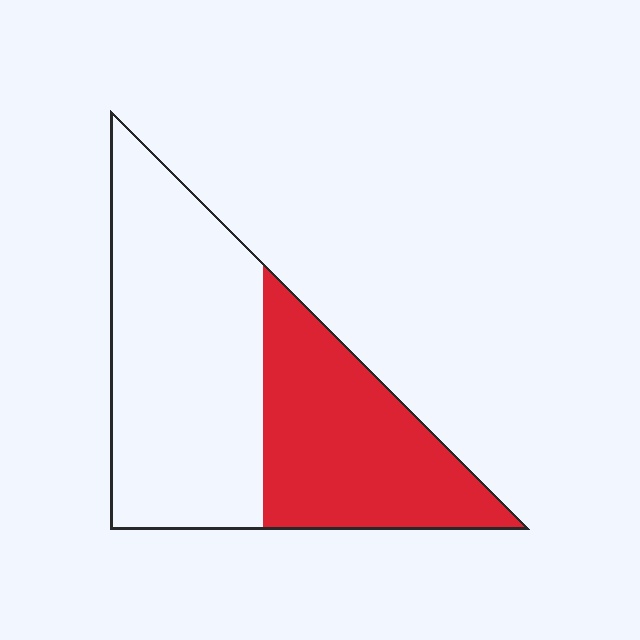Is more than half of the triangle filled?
No.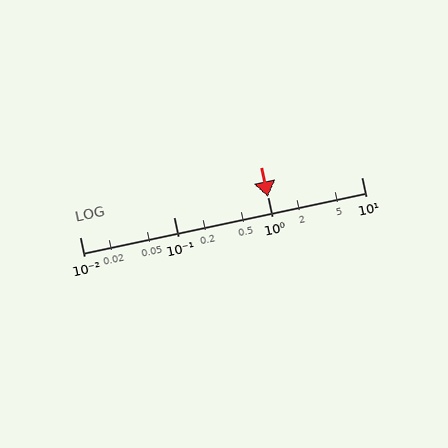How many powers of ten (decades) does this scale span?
The scale spans 3 decades, from 0.01 to 10.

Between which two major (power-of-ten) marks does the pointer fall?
The pointer is between 1 and 10.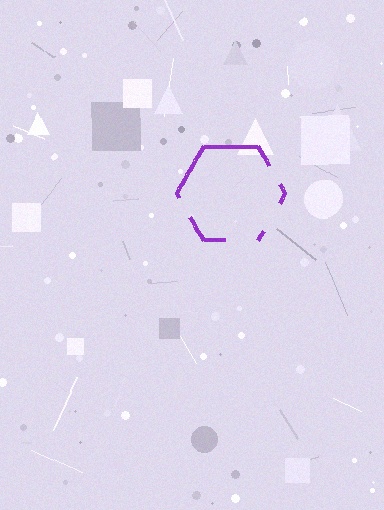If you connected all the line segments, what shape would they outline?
They would outline a hexagon.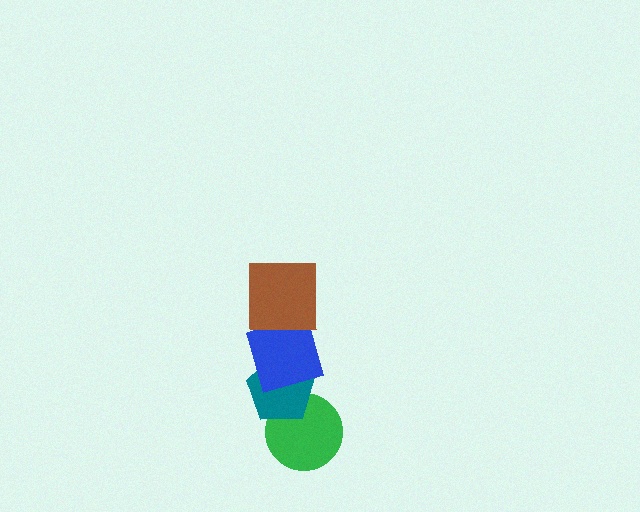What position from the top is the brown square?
The brown square is 1st from the top.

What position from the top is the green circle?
The green circle is 4th from the top.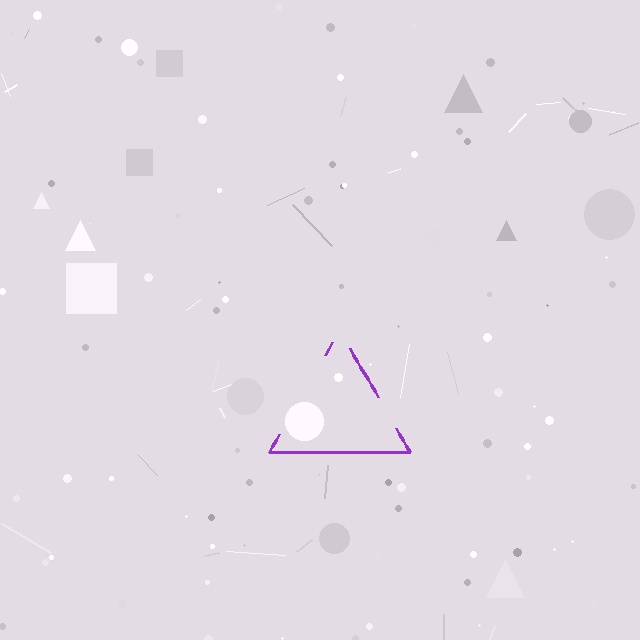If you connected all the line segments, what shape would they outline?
They would outline a triangle.